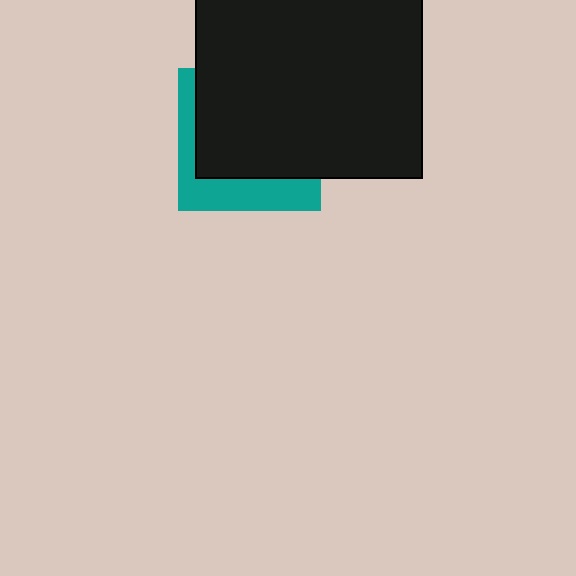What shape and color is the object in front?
The object in front is a black square.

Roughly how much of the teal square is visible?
A small part of it is visible (roughly 32%).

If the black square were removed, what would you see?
You would see the complete teal square.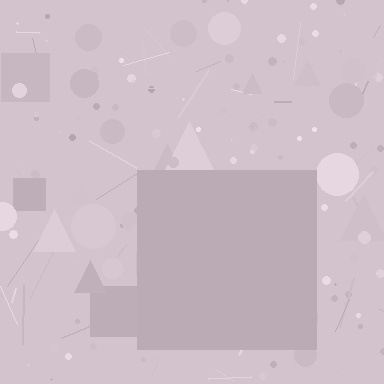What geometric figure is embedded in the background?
A square is embedded in the background.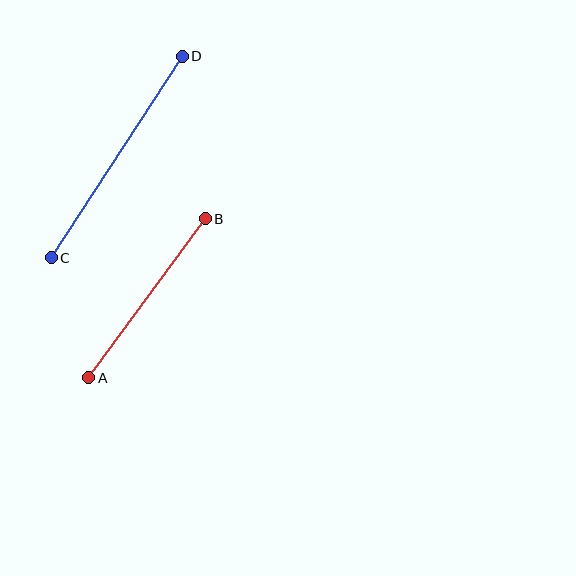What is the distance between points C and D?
The distance is approximately 240 pixels.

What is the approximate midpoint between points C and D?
The midpoint is at approximately (117, 157) pixels.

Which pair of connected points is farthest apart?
Points C and D are farthest apart.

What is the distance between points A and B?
The distance is approximately 197 pixels.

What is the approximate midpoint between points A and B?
The midpoint is at approximately (147, 298) pixels.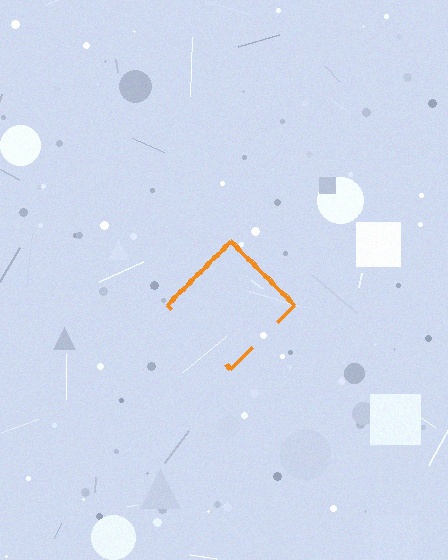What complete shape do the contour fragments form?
The contour fragments form a diamond.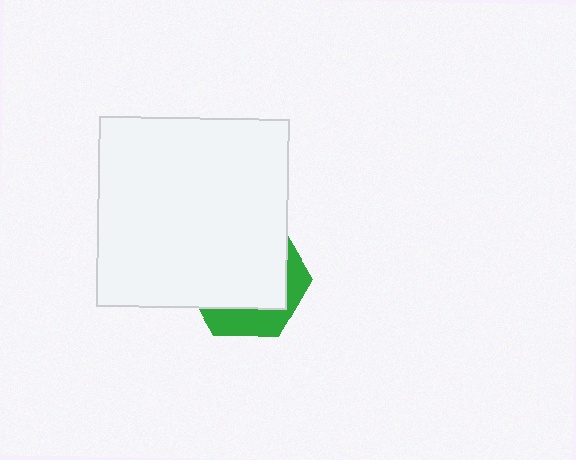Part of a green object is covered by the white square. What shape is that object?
It is a hexagon.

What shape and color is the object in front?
The object in front is a white square.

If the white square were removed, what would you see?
You would see the complete green hexagon.